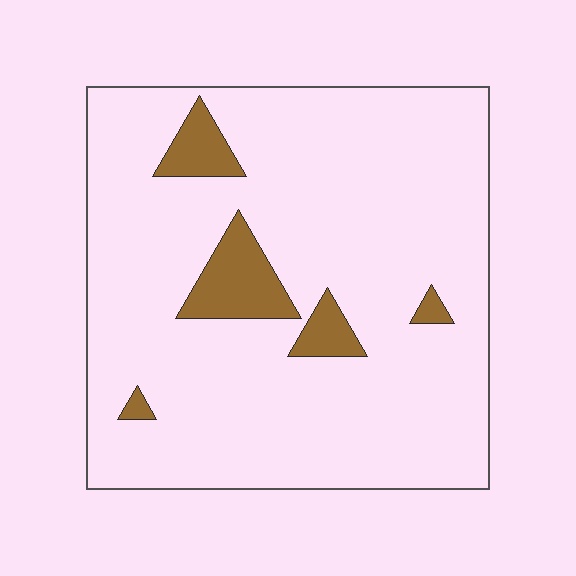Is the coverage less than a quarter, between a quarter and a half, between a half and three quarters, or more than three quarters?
Less than a quarter.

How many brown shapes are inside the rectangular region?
5.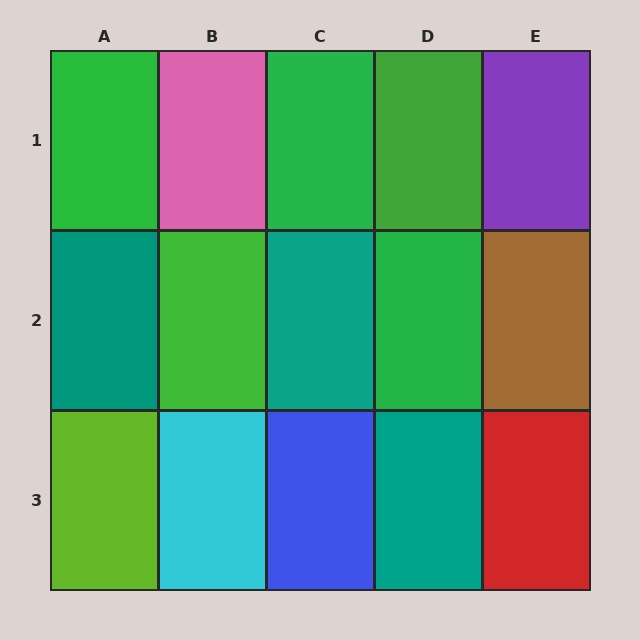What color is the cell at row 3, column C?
Blue.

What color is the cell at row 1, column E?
Purple.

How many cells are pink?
1 cell is pink.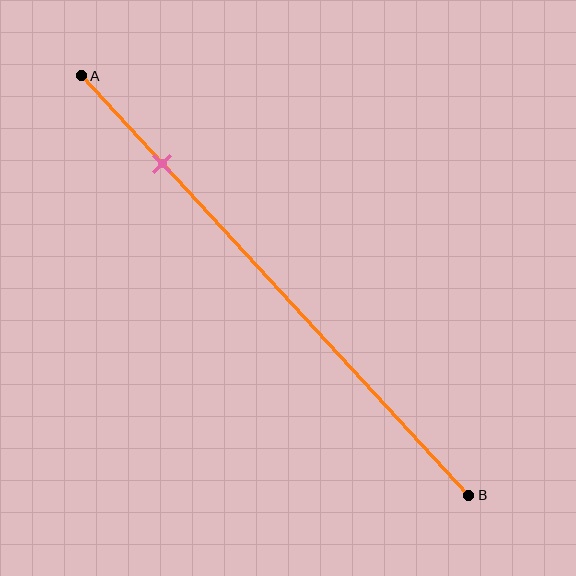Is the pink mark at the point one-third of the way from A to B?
No, the mark is at about 20% from A, not at the 33% one-third point.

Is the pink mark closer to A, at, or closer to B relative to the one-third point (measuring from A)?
The pink mark is closer to point A than the one-third point of segment AB.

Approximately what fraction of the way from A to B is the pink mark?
The pink mark is approximately 20% of the way from A to B.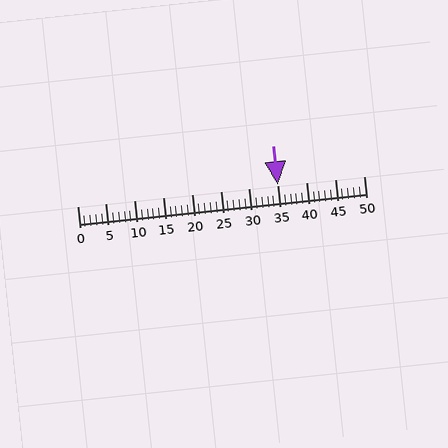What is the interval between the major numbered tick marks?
The major tick marks are spaced 5 units apart.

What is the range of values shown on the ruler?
The ruler shows values from 0 to 50.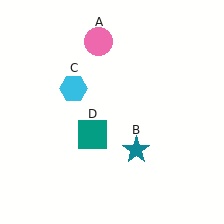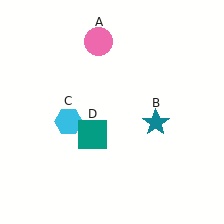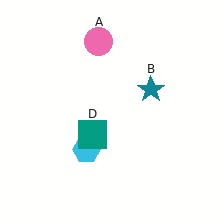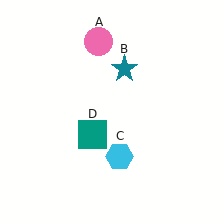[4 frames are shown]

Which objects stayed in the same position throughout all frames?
Pink circle (object A) and teal square (object D) remained stationary.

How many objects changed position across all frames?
2 objects changed position: teal star (object B), cyan hexagon (object C).